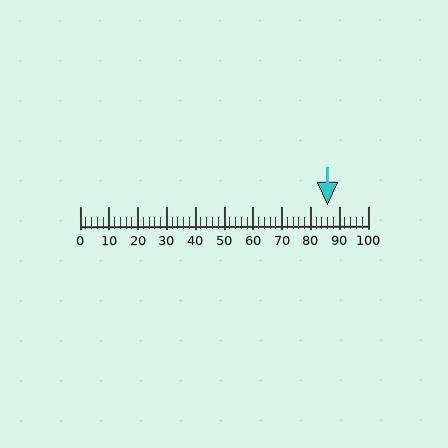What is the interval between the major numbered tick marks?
The major tick marks are spaced 10 units apart.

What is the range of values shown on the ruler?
The ruler shows values from 0 to 100.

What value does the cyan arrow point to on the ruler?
The cyan arrow points to approximately 86.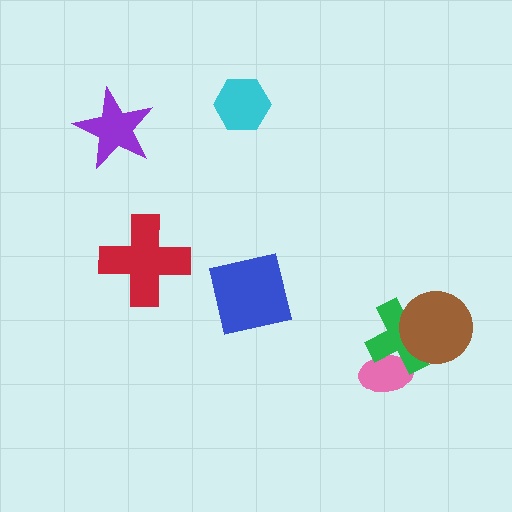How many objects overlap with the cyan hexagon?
0 objects overlap with the cyan hexagon.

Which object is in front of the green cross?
The brown circle is in front of the green cross.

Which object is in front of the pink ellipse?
The green cross is in front of the pink ellipse.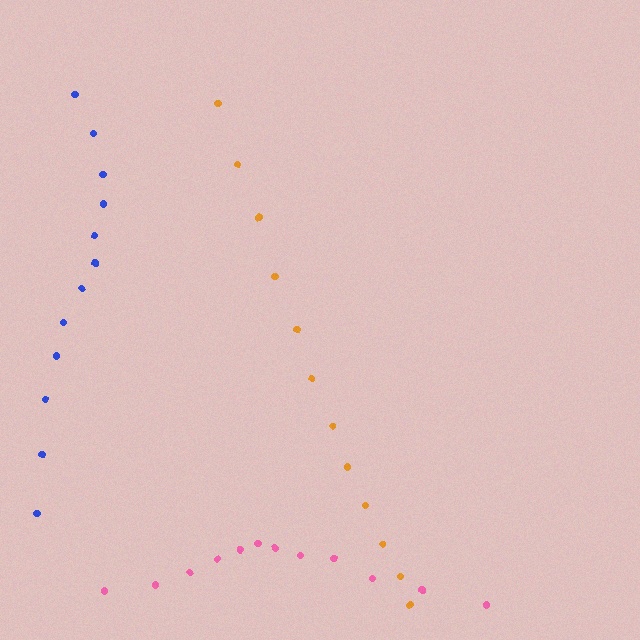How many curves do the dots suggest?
There are 3 distinct paths.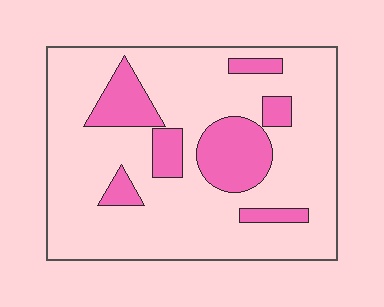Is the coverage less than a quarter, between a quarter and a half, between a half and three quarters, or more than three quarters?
Less than a quarter.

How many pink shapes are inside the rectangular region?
7.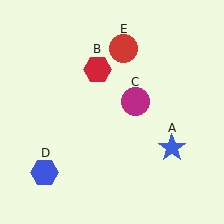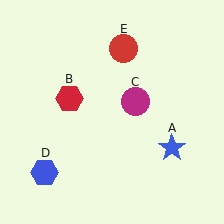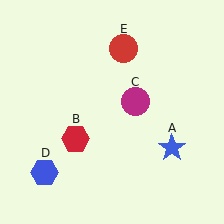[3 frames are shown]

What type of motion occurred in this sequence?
The red hexagon (object B) rotated counterclockwise around the center of the scene.